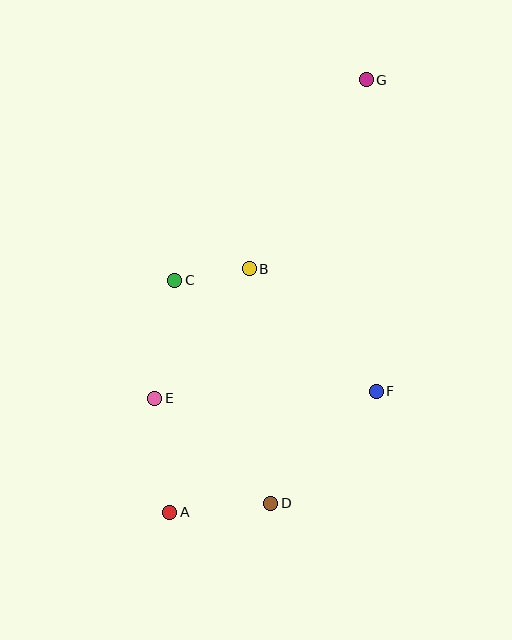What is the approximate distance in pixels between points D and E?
The distance between D and E is approximately 157 pixels.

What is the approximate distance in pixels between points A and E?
The distance between A and E is approximately 115 pixels.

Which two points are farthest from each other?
Points A and G are farthest from each other.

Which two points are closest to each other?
Points B and C are closest to each other.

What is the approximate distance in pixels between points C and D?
The distance between C and D is approximately 242 pixels.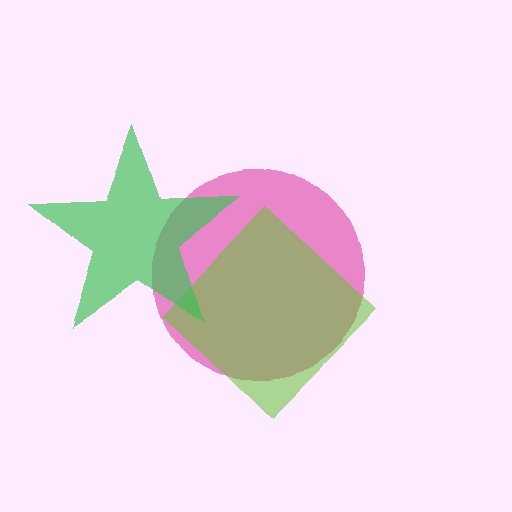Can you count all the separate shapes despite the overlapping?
Yes, there are 3 separate shapes.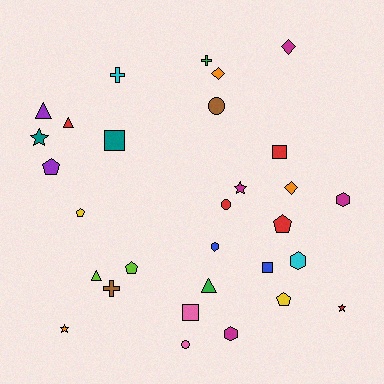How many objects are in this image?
There are 30 objects.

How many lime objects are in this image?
There are 2 lime objects.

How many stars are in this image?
There are 4 stars.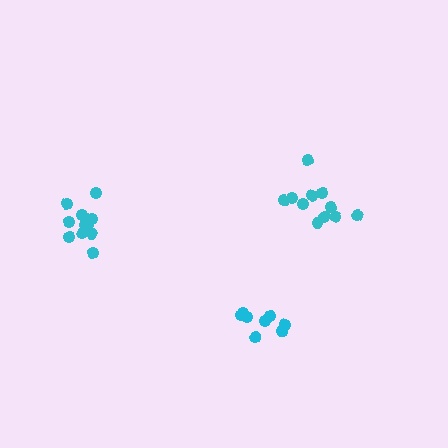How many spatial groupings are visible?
There are 3 spatial groupings.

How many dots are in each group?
Group 1: 11 dots, Group 2: 11 dots, Group 3: 8 dots (30 total).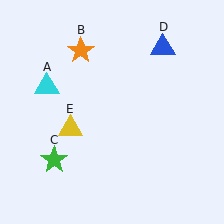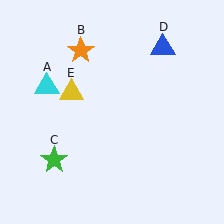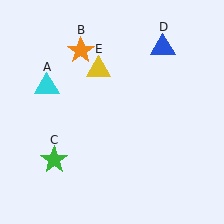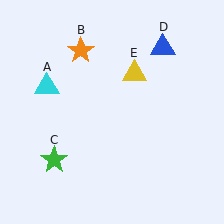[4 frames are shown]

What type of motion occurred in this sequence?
The yellow triangle (object E) rotated clockwise around the center of the scene.